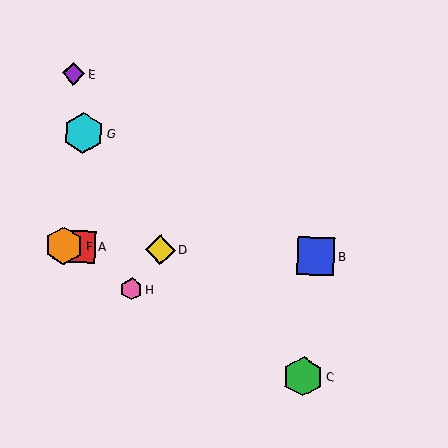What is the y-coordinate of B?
Object B is at y≈256.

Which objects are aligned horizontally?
Objects A, B, D, F are aligned horizontally.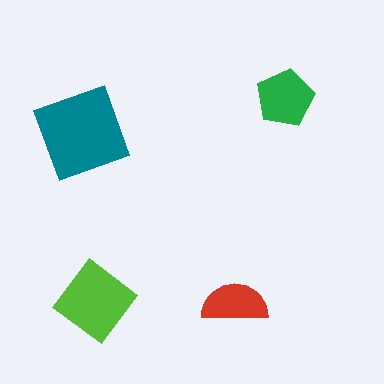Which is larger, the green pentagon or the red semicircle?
The green pentagon.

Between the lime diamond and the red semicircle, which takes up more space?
The lime diamond.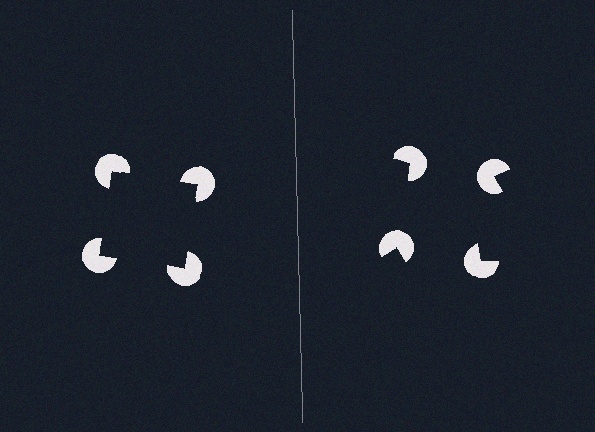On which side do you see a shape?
An illusory square appears on the left side. On the right side the wedge cuts are rotated, so no coherent shape forms.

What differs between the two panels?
The pac-man discs are positioned identically on both sides; only the wedge orientations differ. On the left they align to a square; on the right they are misaligned.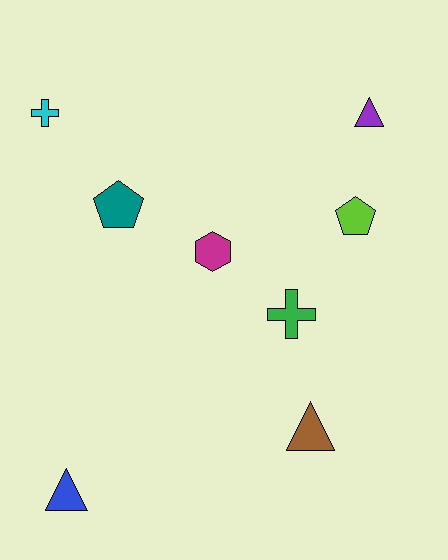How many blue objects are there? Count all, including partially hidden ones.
There is 1 blue object.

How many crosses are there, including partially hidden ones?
There are 2 crosses.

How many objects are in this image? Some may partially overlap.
There are 8 objects.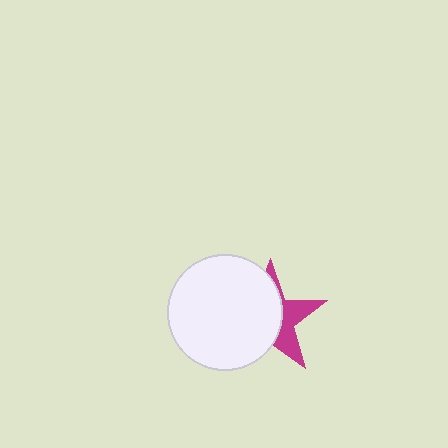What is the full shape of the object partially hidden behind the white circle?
The partially hidden object is a magenta star.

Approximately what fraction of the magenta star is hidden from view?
Roughly 64% of the magenta star is hidden behind the white circle.